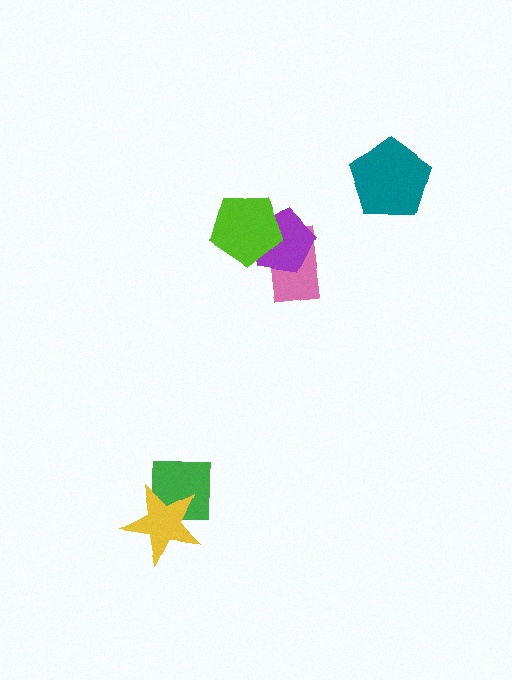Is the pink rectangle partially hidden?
Yes, it is partially covered by another shape.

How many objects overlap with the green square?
1 object overlaps with the green square.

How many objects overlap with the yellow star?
1 object overlaps with the yellow star.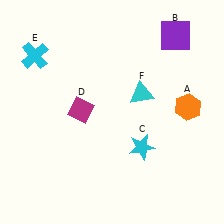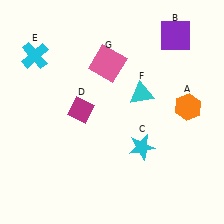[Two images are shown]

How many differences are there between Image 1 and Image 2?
There is 1 difference between the two images.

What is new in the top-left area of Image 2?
A pink square (G) was added in the top-left area of Image 2.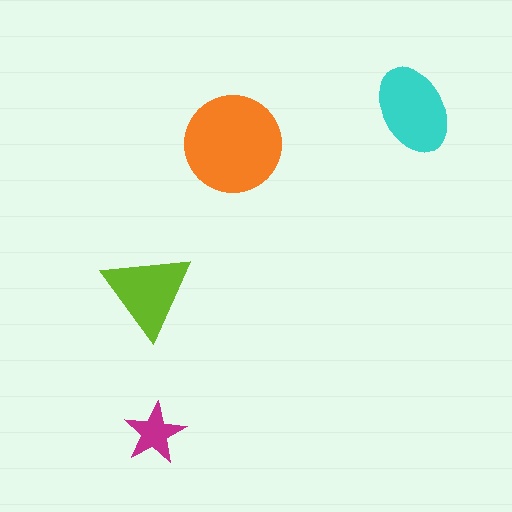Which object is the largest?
The orange circle.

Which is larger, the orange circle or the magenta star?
The orange circle.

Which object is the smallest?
The magenta star.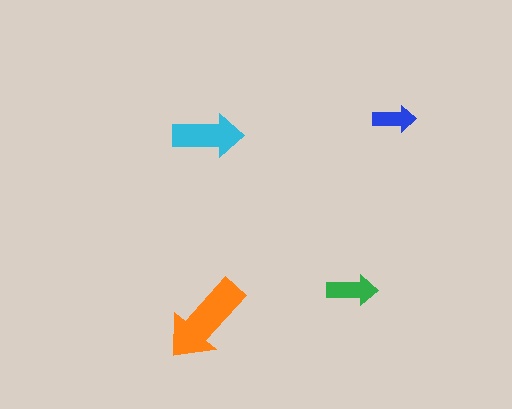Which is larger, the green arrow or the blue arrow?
The green one.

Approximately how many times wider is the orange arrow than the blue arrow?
About 2 times wider.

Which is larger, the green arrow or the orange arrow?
The orange one.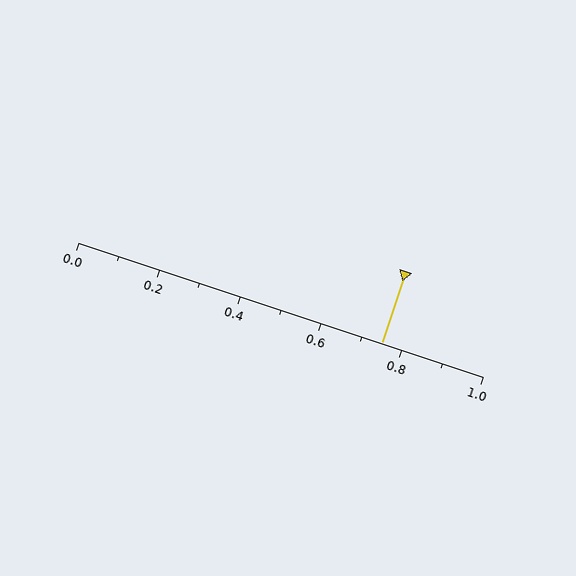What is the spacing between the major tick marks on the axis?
The major ticks are spaced 0.2 apart.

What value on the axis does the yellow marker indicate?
The marker indicates approximately 0.75.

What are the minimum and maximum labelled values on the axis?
The axis runs from 0.0 to 1.0.